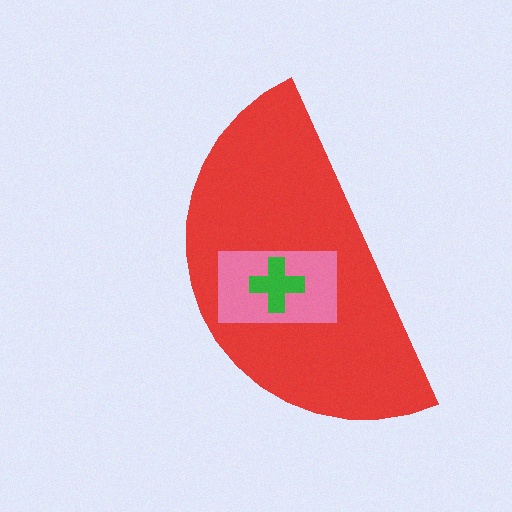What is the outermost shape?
The red semicircle.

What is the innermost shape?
The green cross.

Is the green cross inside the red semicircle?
Yes.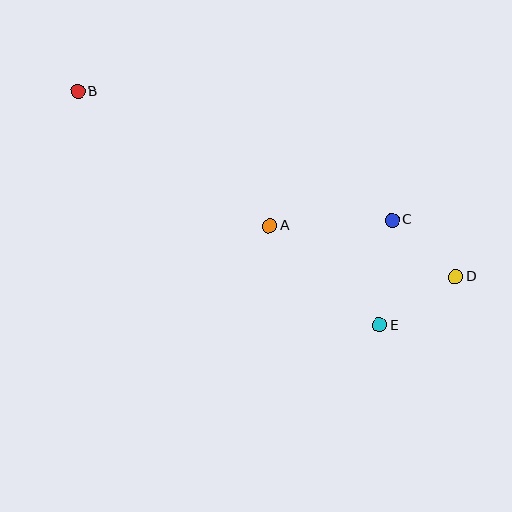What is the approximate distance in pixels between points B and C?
The distance between B and C is approximately 339 pixels.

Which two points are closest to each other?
Points C and D are closest to each other.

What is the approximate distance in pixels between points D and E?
The distance between D and E is approximately 90 pixels.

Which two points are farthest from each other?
Points B and D are farthest from each other.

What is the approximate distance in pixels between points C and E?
The distance between C and E is approximately 106 pixels.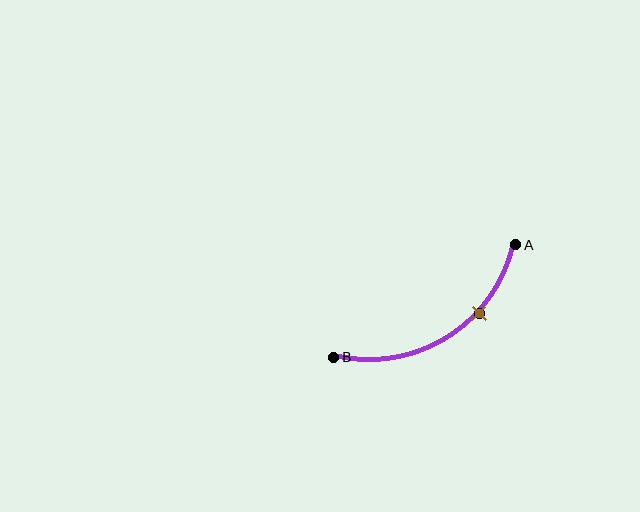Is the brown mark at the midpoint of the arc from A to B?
No. The brown mark lies on the arc but is closer to endpoint A. The arc midpoint would be at the point on the curve equidistant along the arc from both A and B.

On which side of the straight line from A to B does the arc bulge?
The arc bulges below the straight line connecting A and B.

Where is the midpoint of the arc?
The arc midpoint is the point on the curve farthest from the straight line joining A and B. It sits below that line.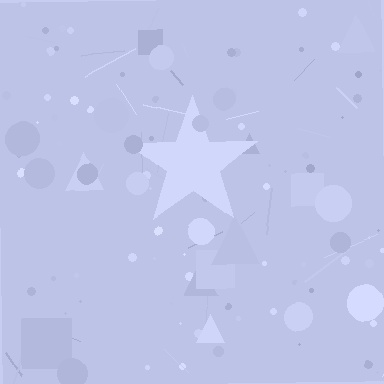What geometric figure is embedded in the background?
A star is embedded in the background.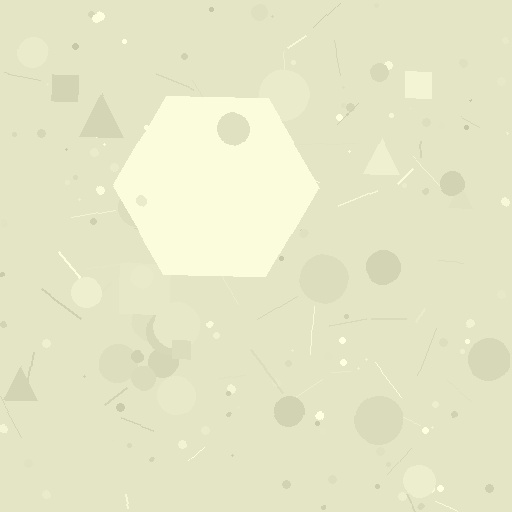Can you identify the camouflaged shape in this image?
The camouflaged shape is a hexagon.